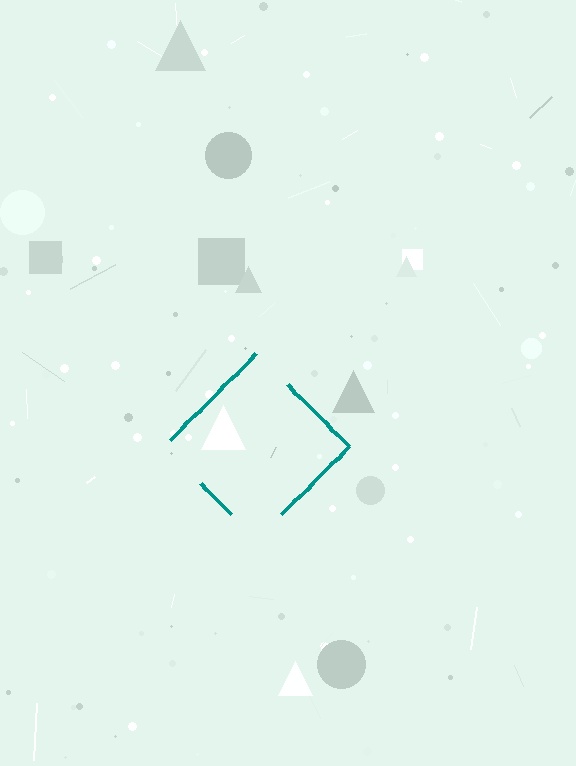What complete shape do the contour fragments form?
The contour fragments form a diamond.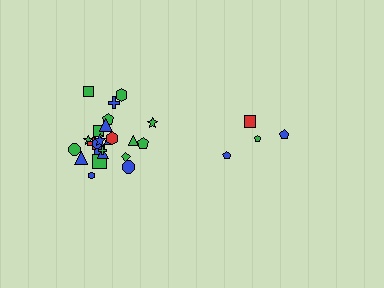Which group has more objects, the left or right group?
The left group.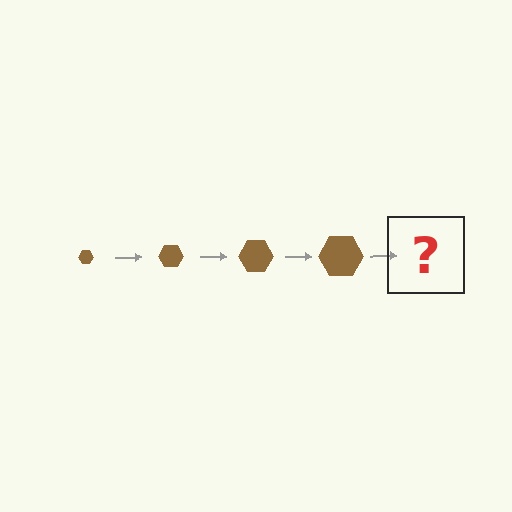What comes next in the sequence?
The next element should be a brown hexagon, larger than the previous one.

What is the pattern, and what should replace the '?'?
The pattern is that the hexagon gets progressively larger each step. The '?' should be a brown hexagon, larger than the previous one.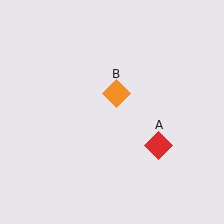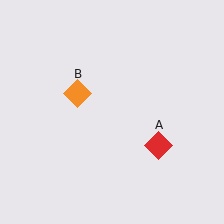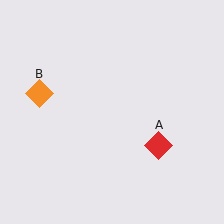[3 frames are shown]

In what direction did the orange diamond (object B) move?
The orange diamond (object B) moved left.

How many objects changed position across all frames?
1 object changed position: orange diamond (object B).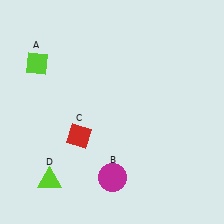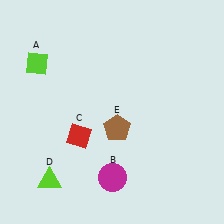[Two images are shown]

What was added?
A brown pentagon (E) was added in Image 2.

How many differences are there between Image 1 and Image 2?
There is 1 difference between the two images.